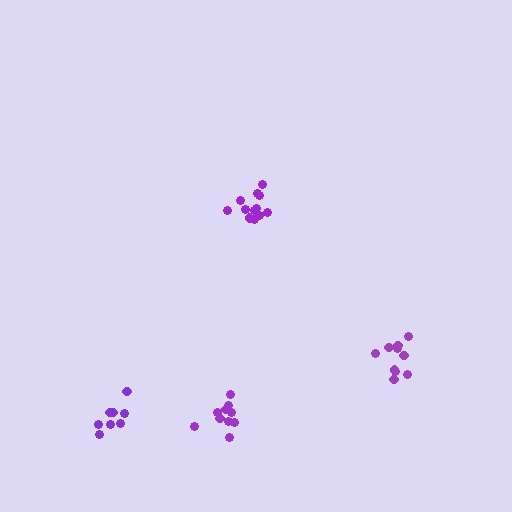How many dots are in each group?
Group 1: 8 dots, Group 2: 10 dots, Group 3: 10 dots, Group 4: 12 dots (40 total).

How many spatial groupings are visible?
There are 4 spatial groupings.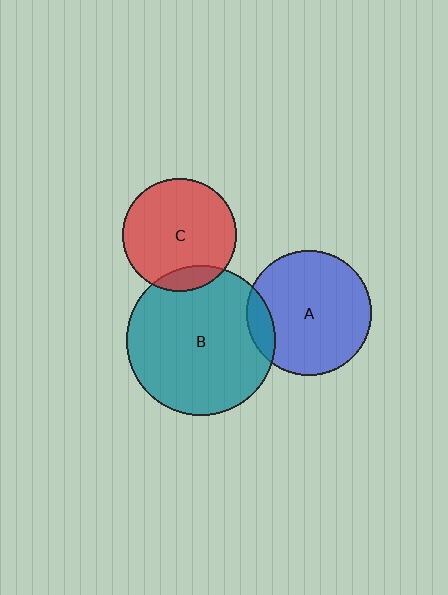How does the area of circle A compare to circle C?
Approximately 1.2 times.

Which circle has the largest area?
Circle B (teal).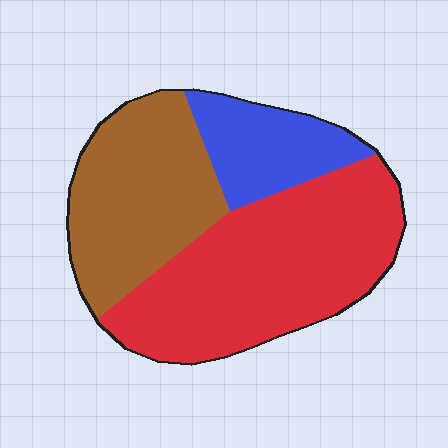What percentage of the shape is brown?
Brown covers roughly 35% of the shape.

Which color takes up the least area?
Blue, at roughly 15%.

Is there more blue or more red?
Red.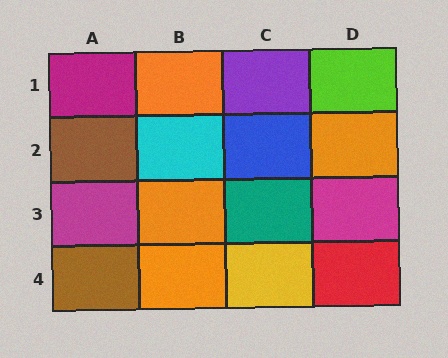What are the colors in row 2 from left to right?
Brown, cyan, blue, orange.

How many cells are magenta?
3 cells are magenta.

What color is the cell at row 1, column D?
Lime.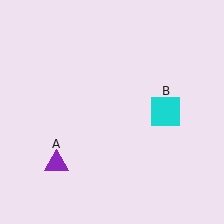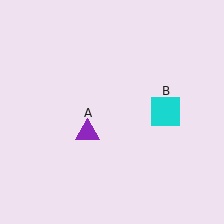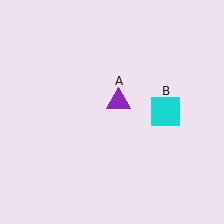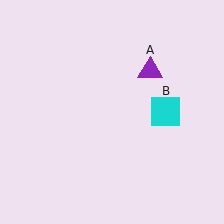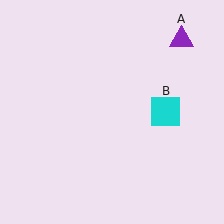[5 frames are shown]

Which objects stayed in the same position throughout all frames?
Cyan square (object B) remained stationary.